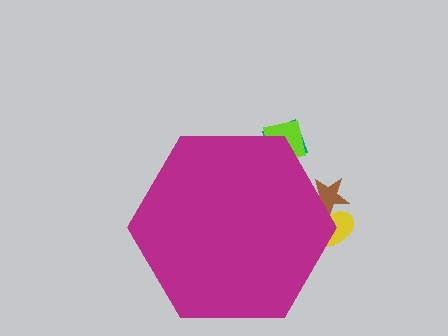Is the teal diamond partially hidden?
Yes, the teal diamond is partially hidden behind the magenta hexagon.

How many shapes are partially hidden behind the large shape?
4 shapes are partially hidden.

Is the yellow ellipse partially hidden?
Yes, the yellow ellipse is partially hidden behind the magenta hexagon.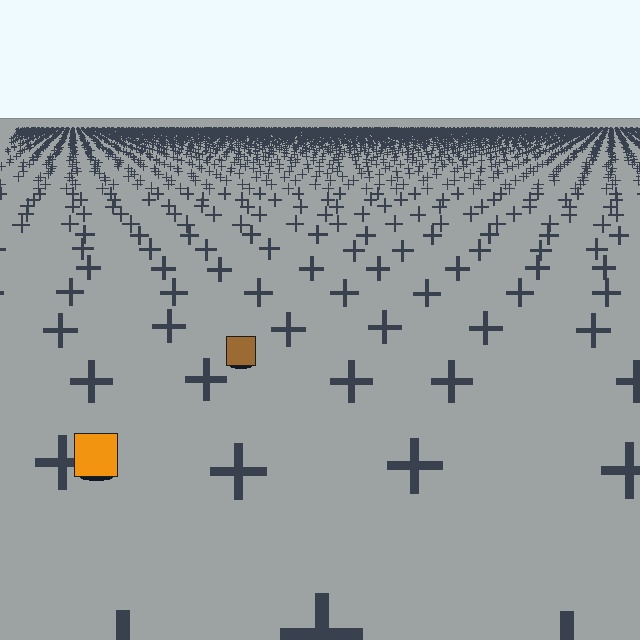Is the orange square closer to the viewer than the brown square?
Yes. The orange square is closer — you can tell from the texture gradient: the ground texture is coarser near it.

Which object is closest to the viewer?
The orange square is closest. The texture marks near it are larger and more spread out.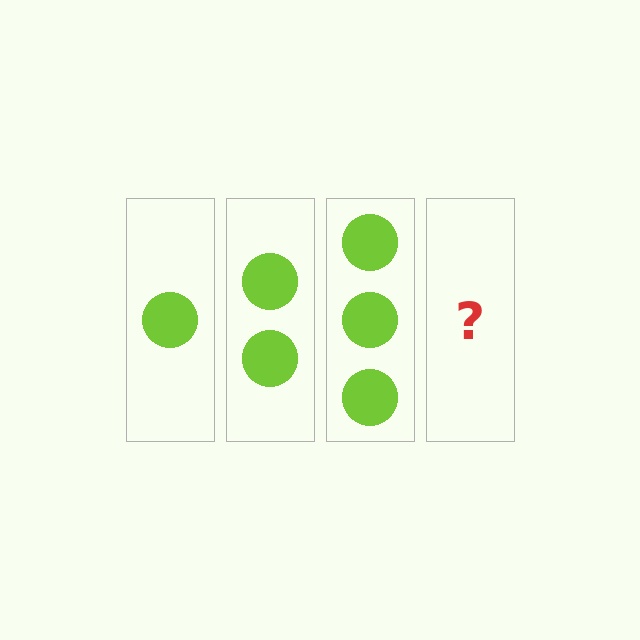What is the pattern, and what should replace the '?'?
The pattern is that each step adds one more circle. The '?' should be 4 circles.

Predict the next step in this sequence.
The next step is 4 circles.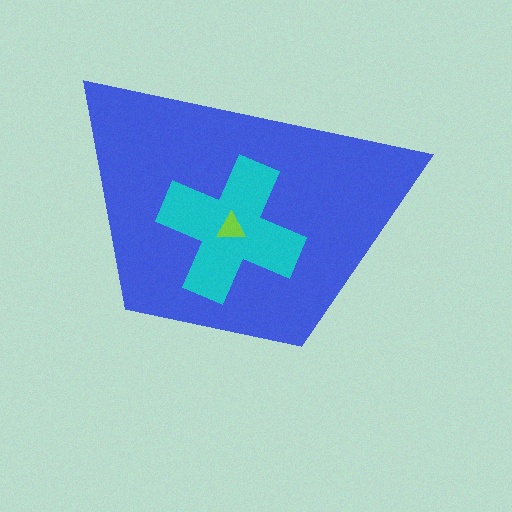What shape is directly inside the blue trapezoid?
The cyan cross.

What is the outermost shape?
The blue trapezoid.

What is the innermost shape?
The lime triangle.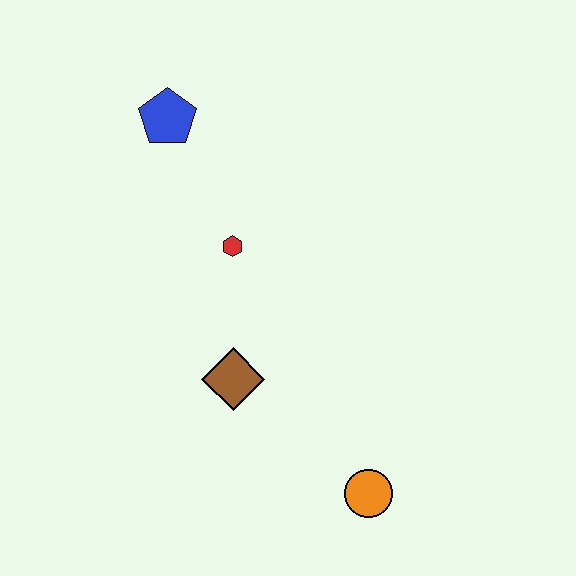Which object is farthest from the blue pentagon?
The orange circle is farthest from the blue pentagon.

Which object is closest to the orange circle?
The brown diamond is closest to the orange circle.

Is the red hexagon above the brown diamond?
Yes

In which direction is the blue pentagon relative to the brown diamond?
The blue pentagon is above the brown diamond.